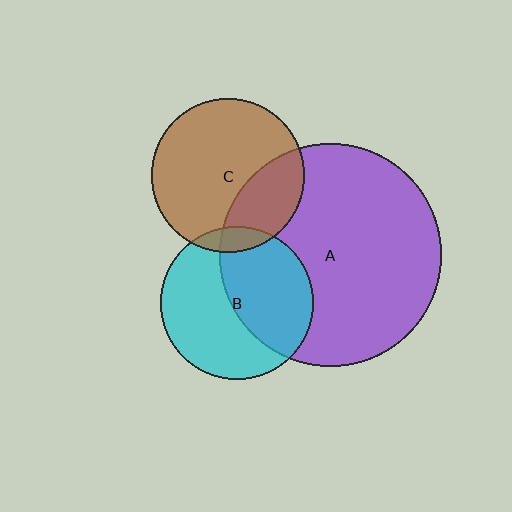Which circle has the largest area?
Circle A (purple).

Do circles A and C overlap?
Yes.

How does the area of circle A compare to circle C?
Approximately 2.1 times.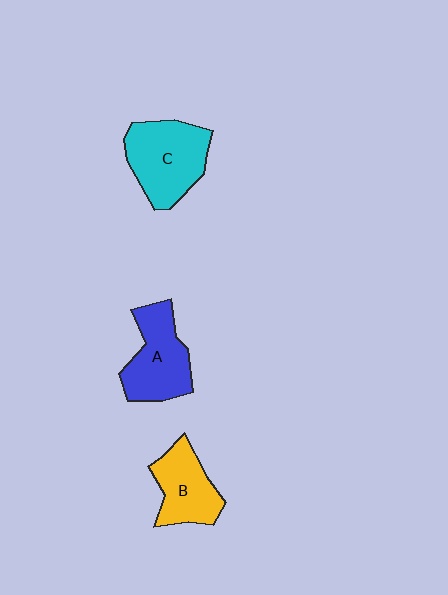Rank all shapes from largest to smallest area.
From largest to smallest: C (cyan), A (blue), B (yellow).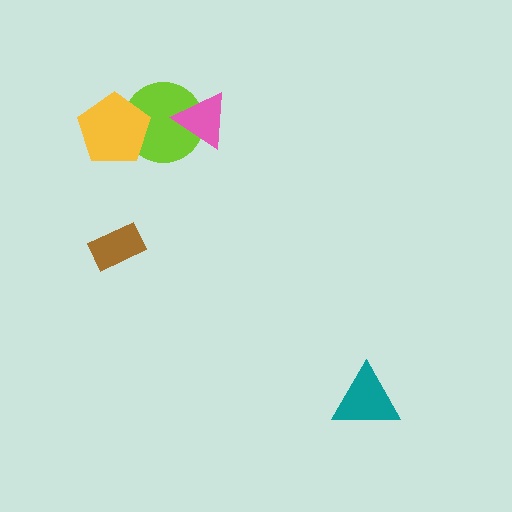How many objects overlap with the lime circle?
2 objects overlap with the lime circle.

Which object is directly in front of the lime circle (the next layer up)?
The pink triangle is directly in front of the lime circle.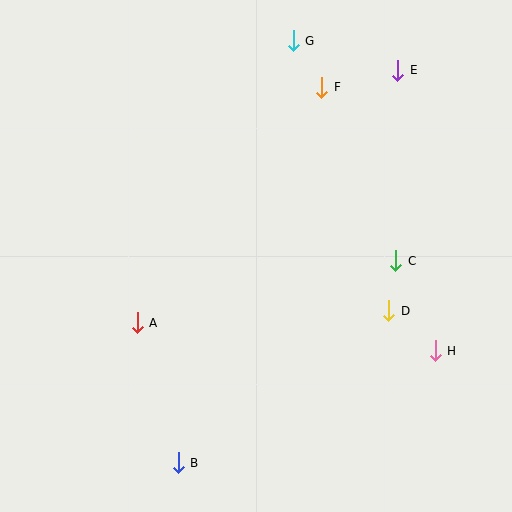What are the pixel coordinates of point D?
Point D is at (389, 311).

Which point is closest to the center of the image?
Point A at (137, 323) is closest to the center.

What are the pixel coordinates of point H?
Point H is at (435, 351).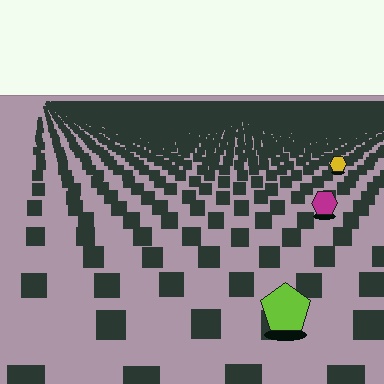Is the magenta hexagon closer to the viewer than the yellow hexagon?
Yes. The magenta hexagon is closer — you can tell from the texture gradient: the ground texture is coarser near it.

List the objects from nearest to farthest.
From nearest to farthest: the lime pentagon, the magenta hexagon, the yellow hexagon.